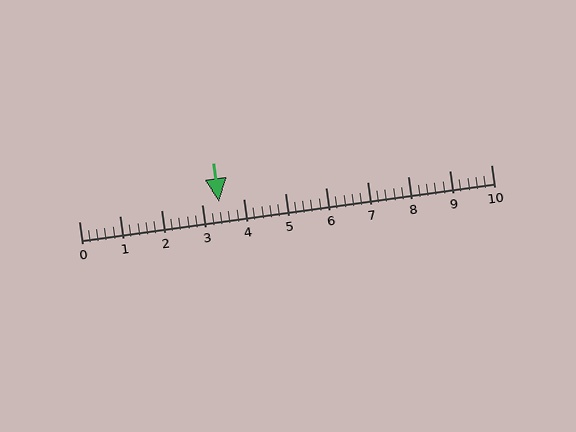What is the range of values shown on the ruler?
The ruler shows values from 0 to 10.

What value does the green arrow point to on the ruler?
The green arrow points to approximately 3.4.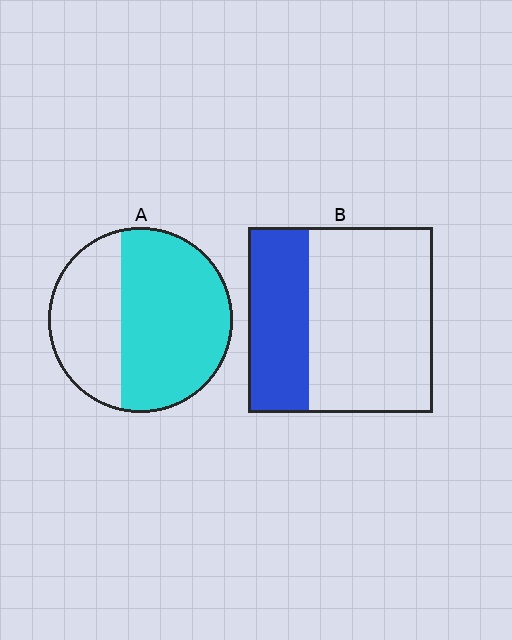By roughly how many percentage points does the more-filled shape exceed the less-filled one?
By roughly 30 percentage points (A over B).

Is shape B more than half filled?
No.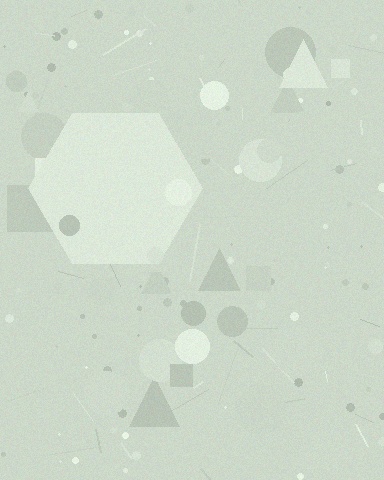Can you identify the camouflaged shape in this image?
The camouflaged shape is a hexagon.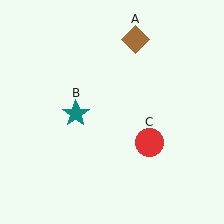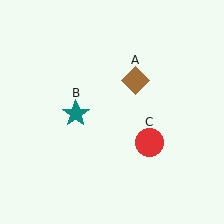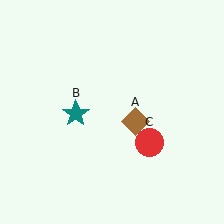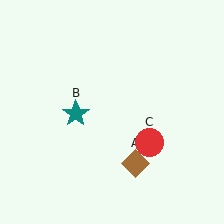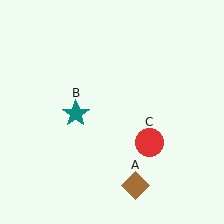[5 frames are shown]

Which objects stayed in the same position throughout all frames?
Teal star (object B) and red circle (object C) remained stationary.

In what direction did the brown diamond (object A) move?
The brown diamond (object A) moved down.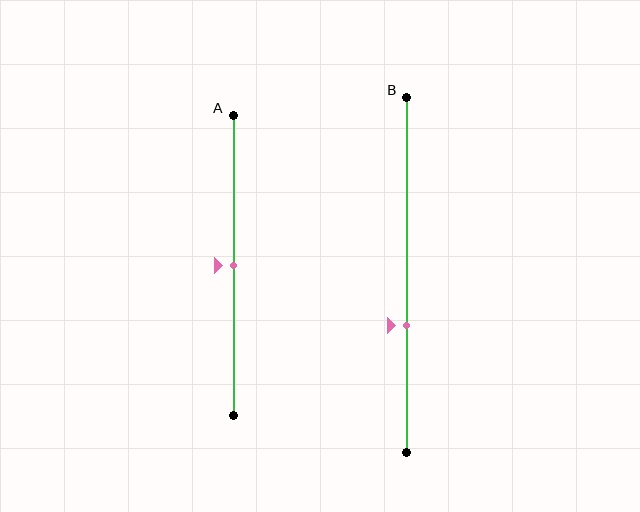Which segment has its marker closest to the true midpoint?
Segment A has its marker closest to the true midpoint.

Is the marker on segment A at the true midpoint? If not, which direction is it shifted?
Yes, the marker on segment A is at the true midpoint.